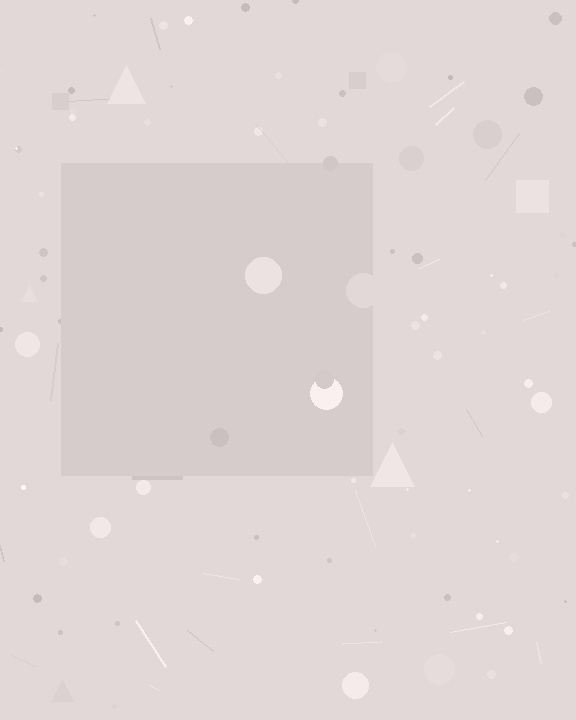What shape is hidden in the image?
A square is hidden in the image.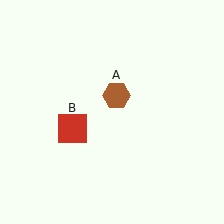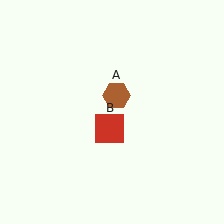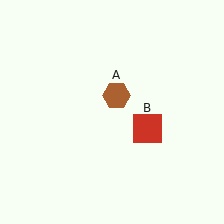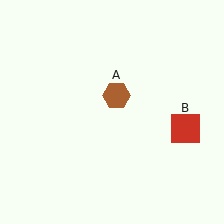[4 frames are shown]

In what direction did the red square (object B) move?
The red square (object B) moved right.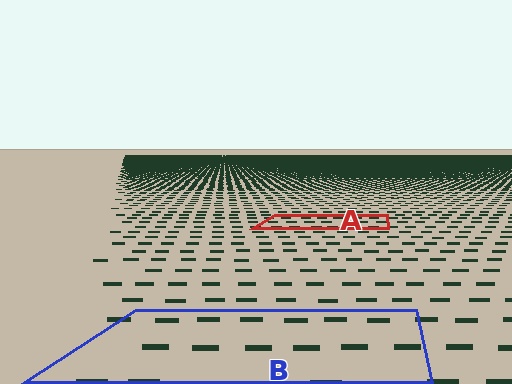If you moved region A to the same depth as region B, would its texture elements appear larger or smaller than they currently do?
They would appear larger. At a closer depth, the same texture elements are projected at a bigger on-screen size.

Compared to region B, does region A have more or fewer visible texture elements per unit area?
Region A has more texture elements per unit area — they are packed more densely because it is farther away.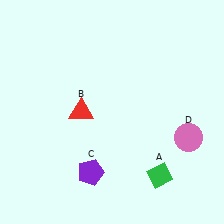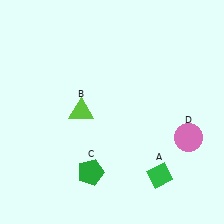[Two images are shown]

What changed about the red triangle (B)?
In Image 1, B is red. In Image 2, it changed to lime.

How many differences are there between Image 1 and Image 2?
There are 2 differences between the two images.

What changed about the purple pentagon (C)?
In Image 1, C is purple. In Image 2, it changed to green.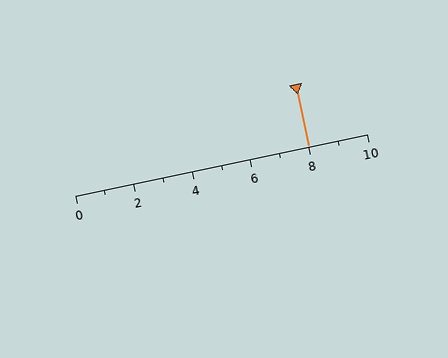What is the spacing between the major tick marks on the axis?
The major ticks are spaced 2 apart.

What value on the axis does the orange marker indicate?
The marker indicates approximately 8.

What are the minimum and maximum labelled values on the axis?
The axis runs from 0 to 10.